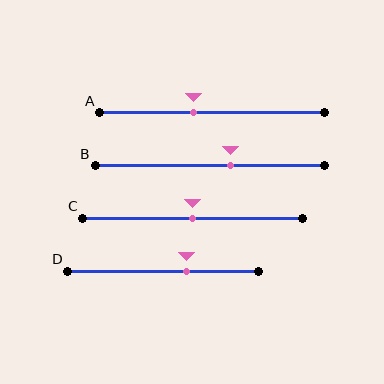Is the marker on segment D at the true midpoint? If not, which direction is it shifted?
No, the marker on segment D is shifted to the right by about 12% of the segment length.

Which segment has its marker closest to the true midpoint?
Segment C has its marker closest to the true midpoint.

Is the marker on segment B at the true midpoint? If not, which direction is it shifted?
No, the marker on segment B is shifted to the right by about 9% of the segment length.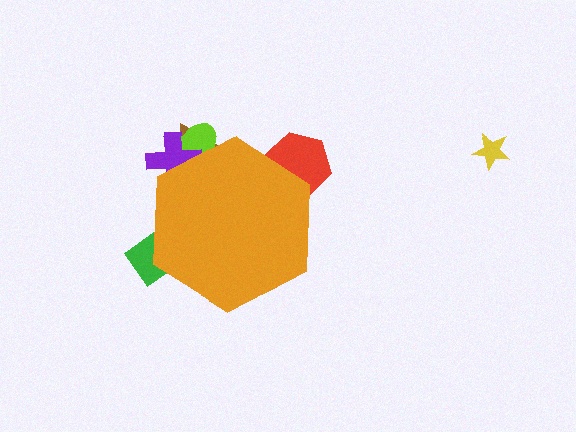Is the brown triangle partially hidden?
Yes, the brown triangle is partially hidden behind the orange hexagon.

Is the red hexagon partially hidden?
Yes, the red hexagon is partially hidden behind the orange hexagon.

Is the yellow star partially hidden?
No, the yellow star is fully visible.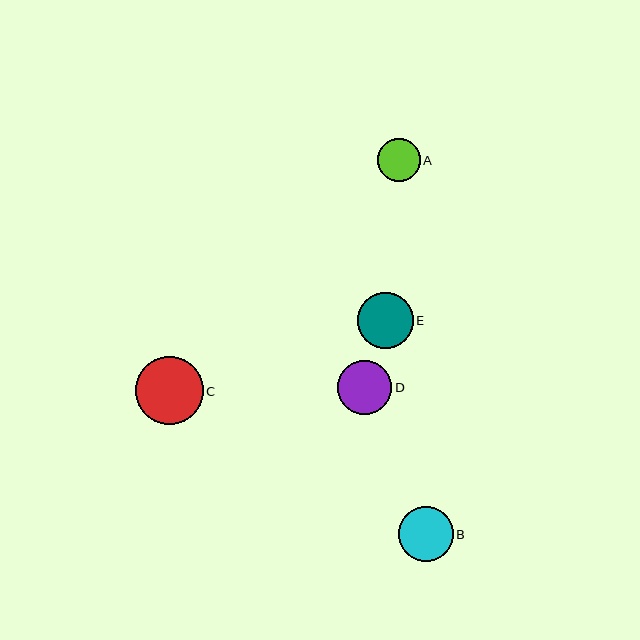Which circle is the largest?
Circle C is the largest with a size of approximately 68 pixels.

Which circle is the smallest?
Circle A is the smallest with a size of approximately 43 pixels.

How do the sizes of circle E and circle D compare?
Circle E and circle D are approximately the same size.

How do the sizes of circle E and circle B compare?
Circle E and circle B are approximately the same size.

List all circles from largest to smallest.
From largest to smallest: C, E, B, D, A.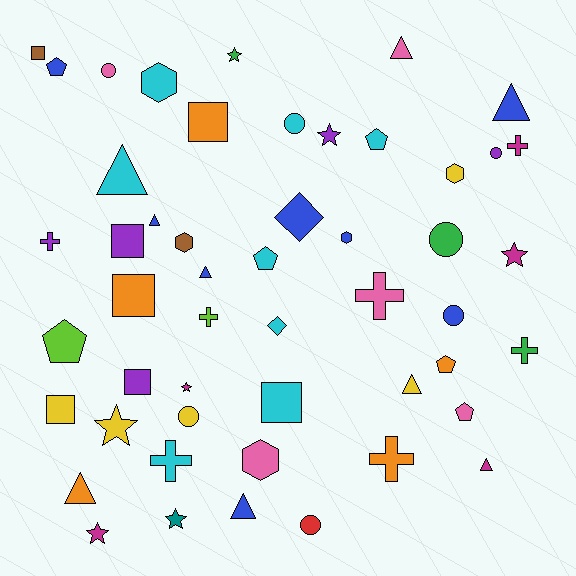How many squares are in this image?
There are 7 squares.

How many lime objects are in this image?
There are 2 lime objects.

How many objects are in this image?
There are 50 objects.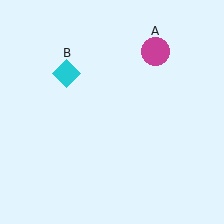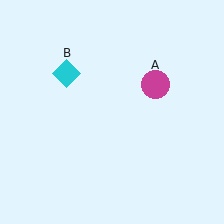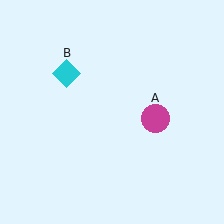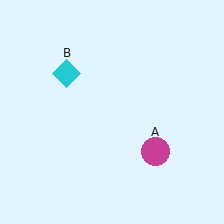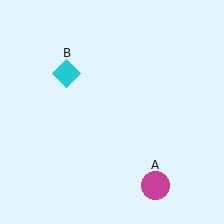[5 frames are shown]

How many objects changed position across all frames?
1 object changed position: magenta circle (object A).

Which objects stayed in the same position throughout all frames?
Cyan diamond (object B) remained stationary.